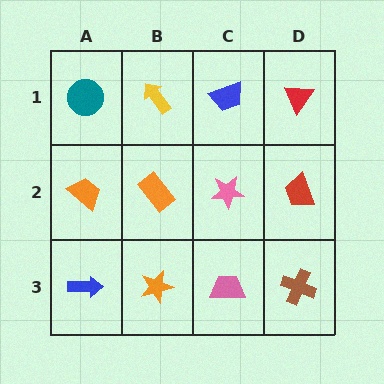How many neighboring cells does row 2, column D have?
3.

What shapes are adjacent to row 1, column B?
An orange rectangle (row 2, column B), a teal circle (row 1, column A), a blue trapezoid (row 1, column C).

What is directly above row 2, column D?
A red triangle.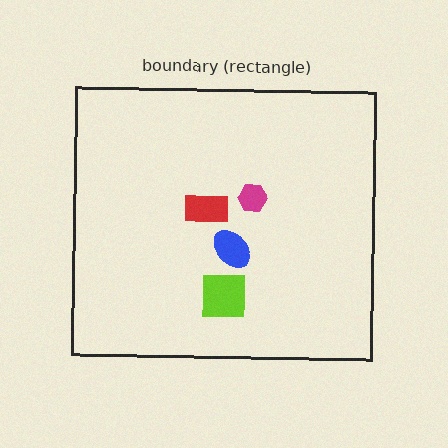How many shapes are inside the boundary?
4 inside, 0 outside.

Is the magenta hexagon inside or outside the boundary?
Inside.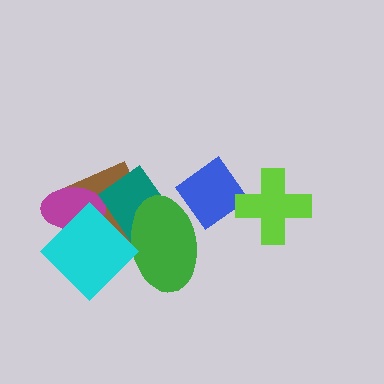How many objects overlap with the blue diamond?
2 objects overlap with the blue diamond.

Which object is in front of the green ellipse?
The cyan diamond is in front of the green ellipse.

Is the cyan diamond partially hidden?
No, no other shape covers it.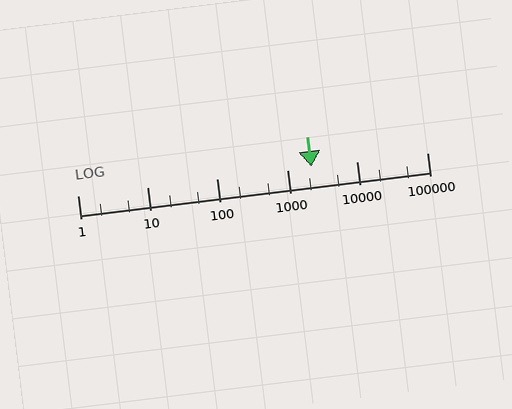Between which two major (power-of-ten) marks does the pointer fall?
The pointer is between 1000 and 10000.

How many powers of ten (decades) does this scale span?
The scale spans 5 decades, from 1 to 100000.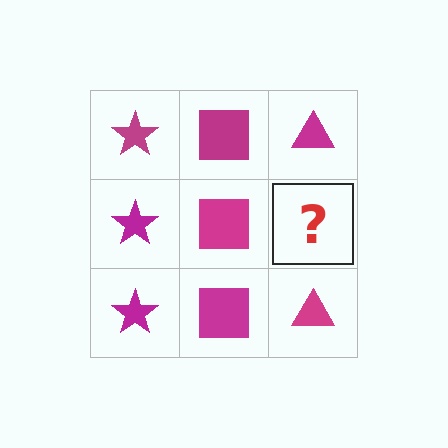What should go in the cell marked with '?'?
The missing cell should contain a magenta triangle.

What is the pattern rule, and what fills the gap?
The rule is that each column has a consistent shape. The gap should be filled with a magenta triangle.